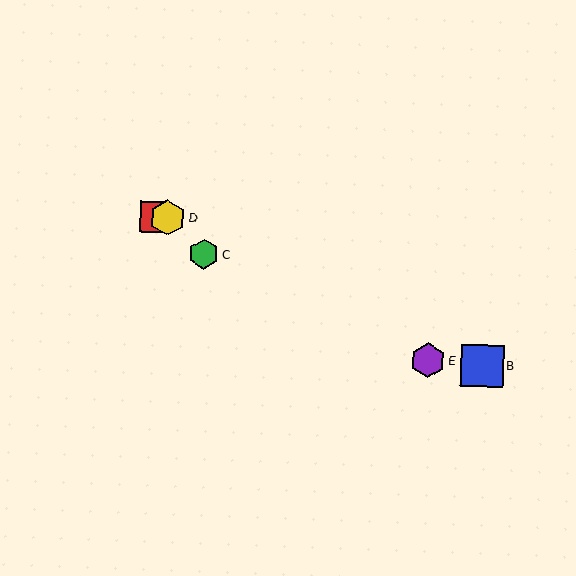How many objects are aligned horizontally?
2 objects (A, D) are aligned horizontally.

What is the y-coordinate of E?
Object E is at y≈360.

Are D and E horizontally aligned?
No, D is at y≈218 and E is at y≈360.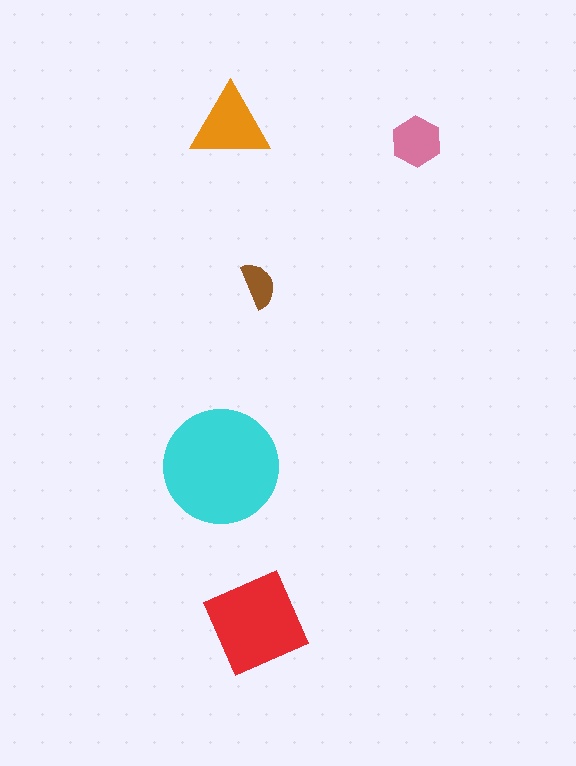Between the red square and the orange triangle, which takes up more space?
The red square.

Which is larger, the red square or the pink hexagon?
The red square.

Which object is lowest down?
The red square is bottommost.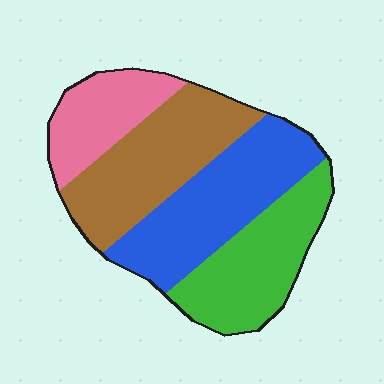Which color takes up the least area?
Pink, at roughly 15%.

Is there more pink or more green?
Green.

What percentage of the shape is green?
Green covers 25% of the shape.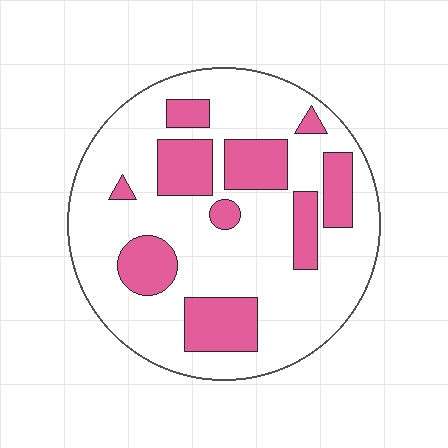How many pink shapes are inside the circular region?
10.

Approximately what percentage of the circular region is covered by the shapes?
Approximately 25%.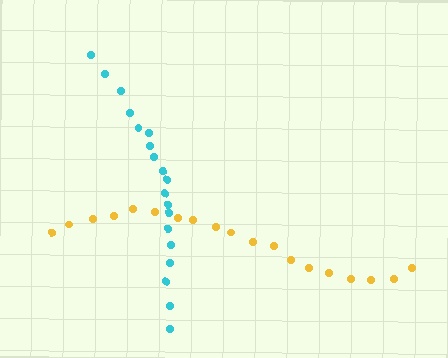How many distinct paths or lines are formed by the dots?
There are 2 distinct paths.